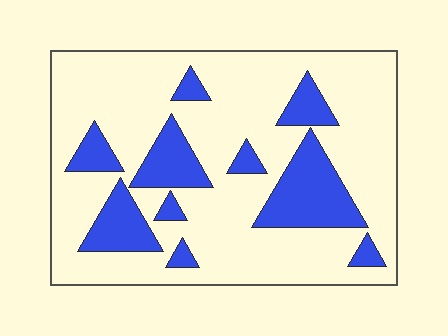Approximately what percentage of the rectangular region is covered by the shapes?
Approximately 25%.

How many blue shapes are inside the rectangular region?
10.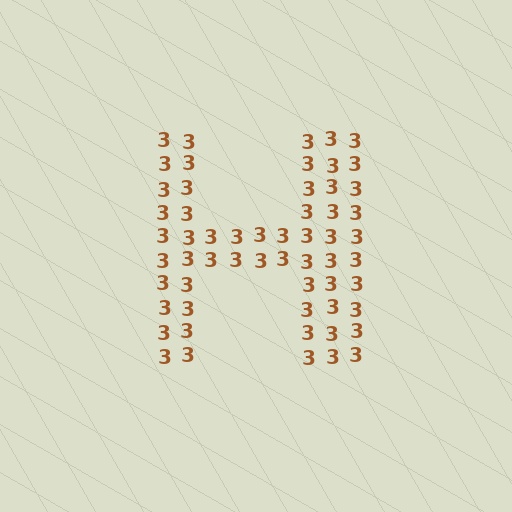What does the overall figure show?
The overall figure shows the letter H.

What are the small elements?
The small elements are digit 3's.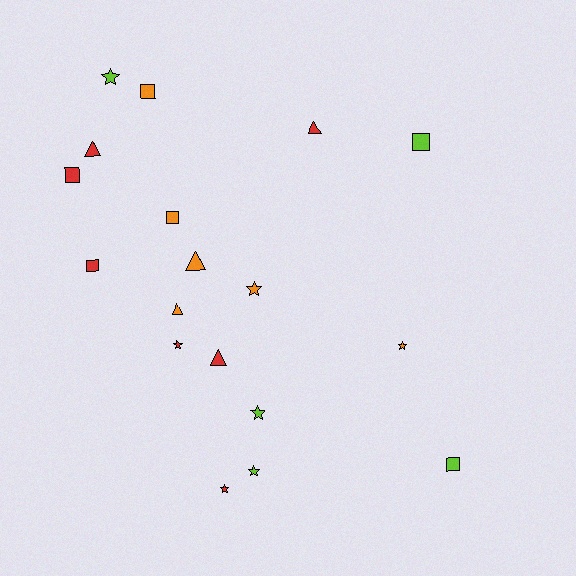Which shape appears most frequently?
Star, with 7 objects.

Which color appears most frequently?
Red, with 7 objects.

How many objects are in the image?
There are 18 objects.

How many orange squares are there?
There are 2 orange squares.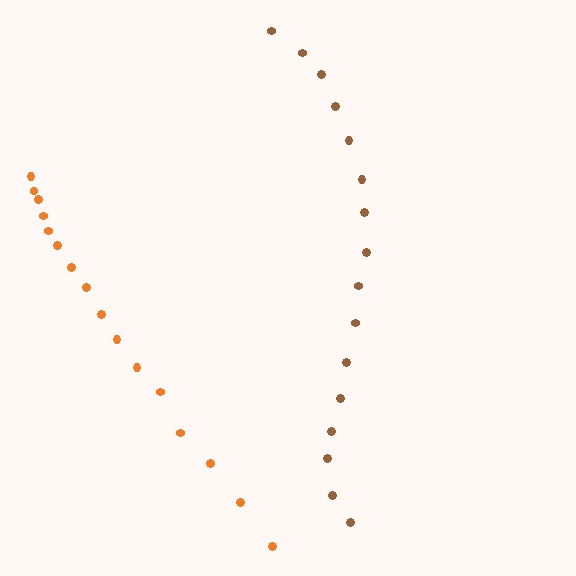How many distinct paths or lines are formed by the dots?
There are 2 distinct paths.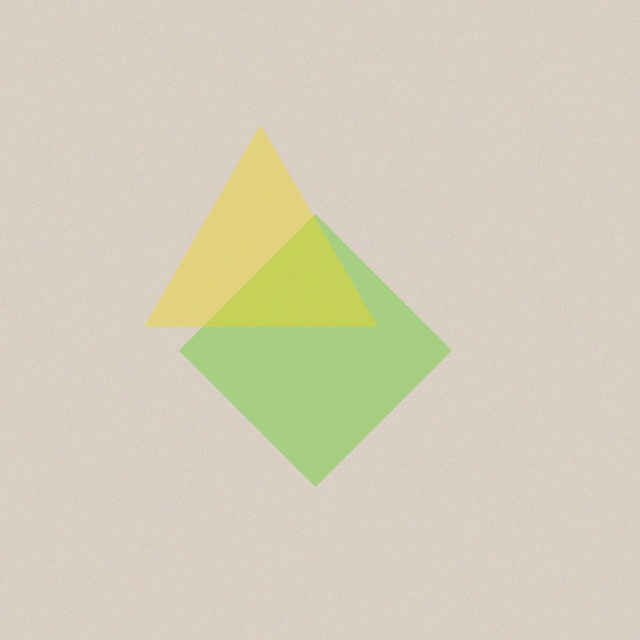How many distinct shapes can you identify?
There are 2 distinct shapes: a lime diamond, a yellow triangle.